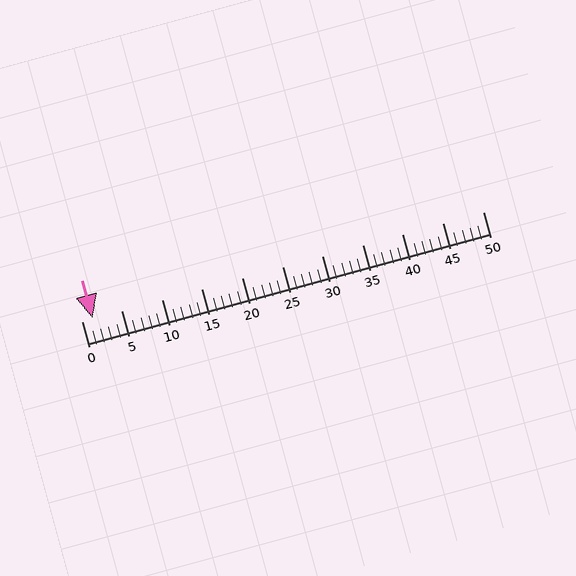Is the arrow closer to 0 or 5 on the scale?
The arrow is closer to 0.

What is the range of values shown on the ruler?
The ruler shows values from 0 to 50.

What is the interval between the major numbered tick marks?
The major tick marks are spaced 5 units apart.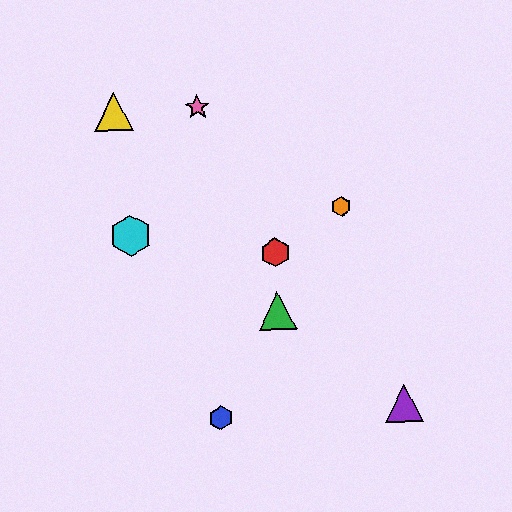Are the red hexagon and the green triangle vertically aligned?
Yes, both are at x≈275.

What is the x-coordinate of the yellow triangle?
The yellow triangle is at x≈114.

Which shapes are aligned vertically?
The red hexagon, the green triangle are aligned vertically.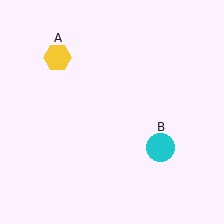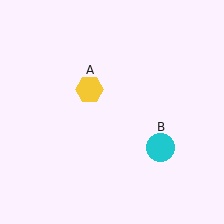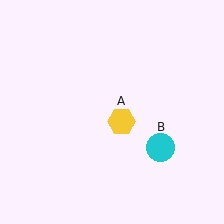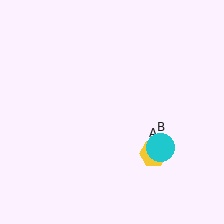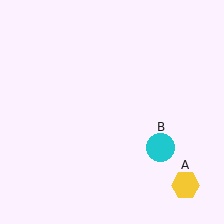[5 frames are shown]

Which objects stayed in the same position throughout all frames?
Cyan circle (object B) remained stationary.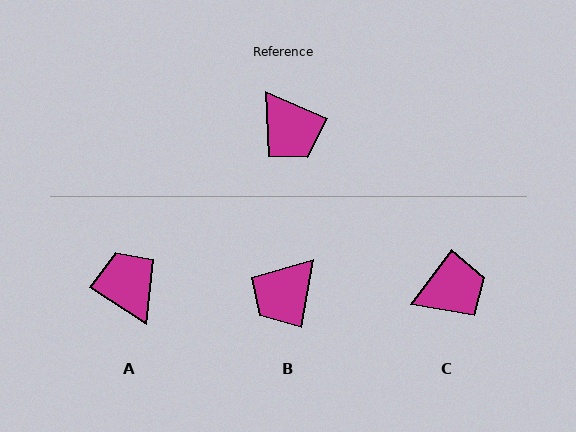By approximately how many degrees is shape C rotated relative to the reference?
Approximately 77 degrees counter-clockwise.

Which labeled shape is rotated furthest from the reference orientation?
A, about 170 degrees away.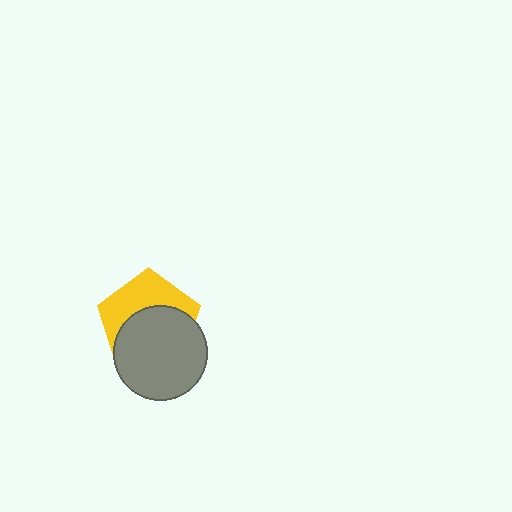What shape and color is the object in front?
The object in front is a gray circle.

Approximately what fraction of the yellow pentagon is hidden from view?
Roughly 57% of the yellow pentagon is hidden behind the gray circle.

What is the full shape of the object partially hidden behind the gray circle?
The partially hidden object is a yellow pentagon.